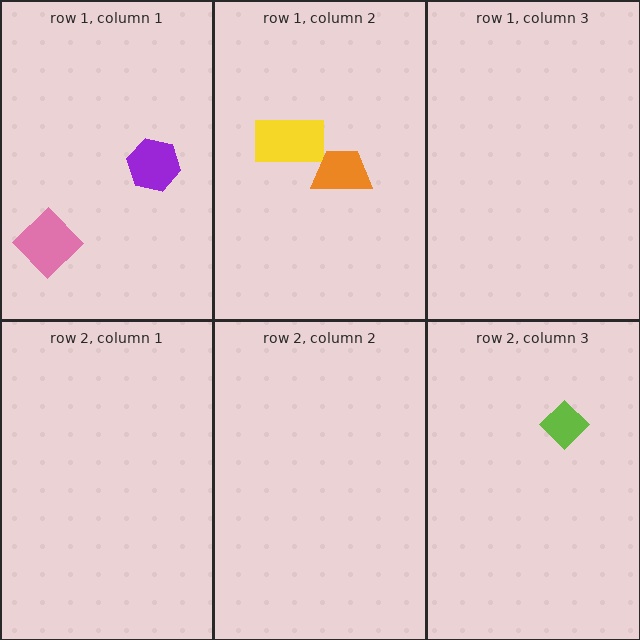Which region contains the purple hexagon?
The row 1, column 1 region.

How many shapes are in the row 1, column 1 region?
2.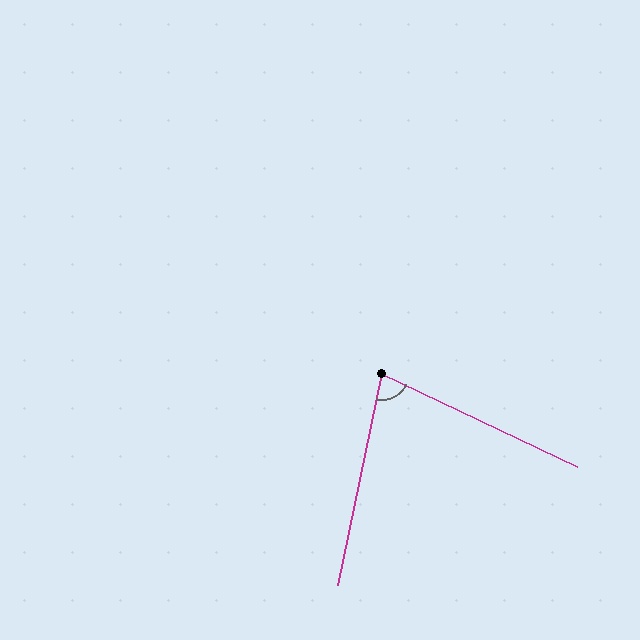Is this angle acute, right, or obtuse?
It is acute.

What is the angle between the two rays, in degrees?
Approximately 76 degrees.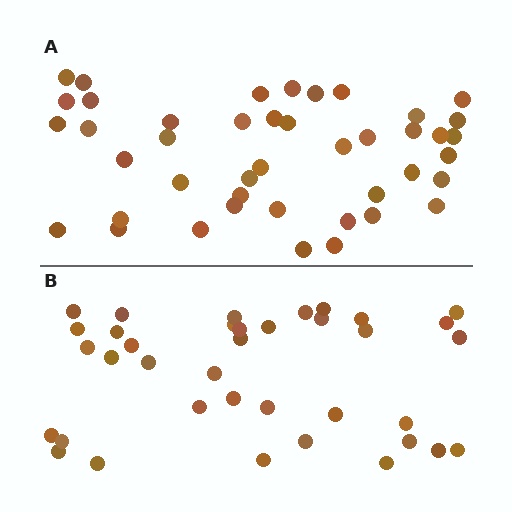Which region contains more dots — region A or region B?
Region A (the top region) has more dots.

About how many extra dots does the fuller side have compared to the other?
Region A has about 6 more dots than region B.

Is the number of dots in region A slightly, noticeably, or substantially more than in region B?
Region A has only slightly more — the two regions are fairly close. The ratio is roughly 1.2 to 1.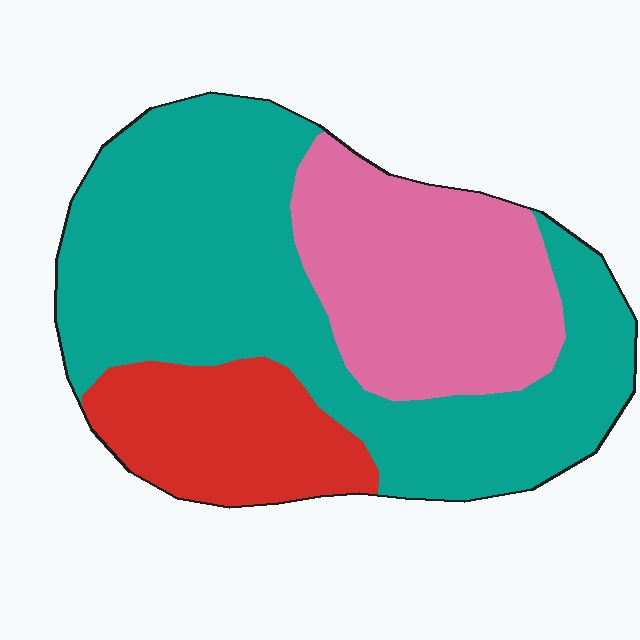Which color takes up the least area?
Red, at roughly 20%.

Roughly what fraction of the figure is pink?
Pink takes up about one quarter (1/4) of the figure.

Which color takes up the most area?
Teal, at roughly 55%.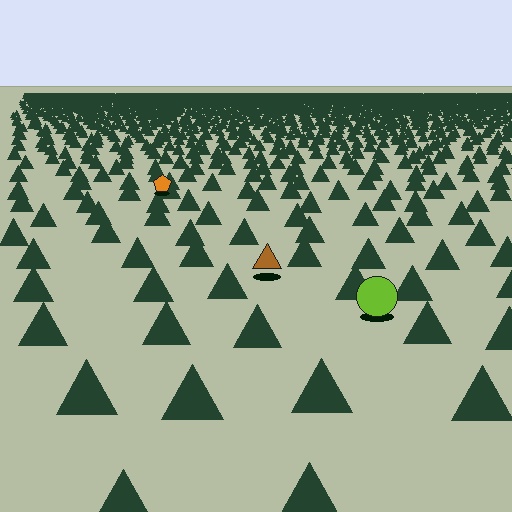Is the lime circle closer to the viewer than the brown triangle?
Yes. The lime circle is closer — you can tell from the texture gradient: the ground texture is coarser near it.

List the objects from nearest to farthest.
From nearest to farthest: the lime circle, the brown triangle, the orange pentagon.